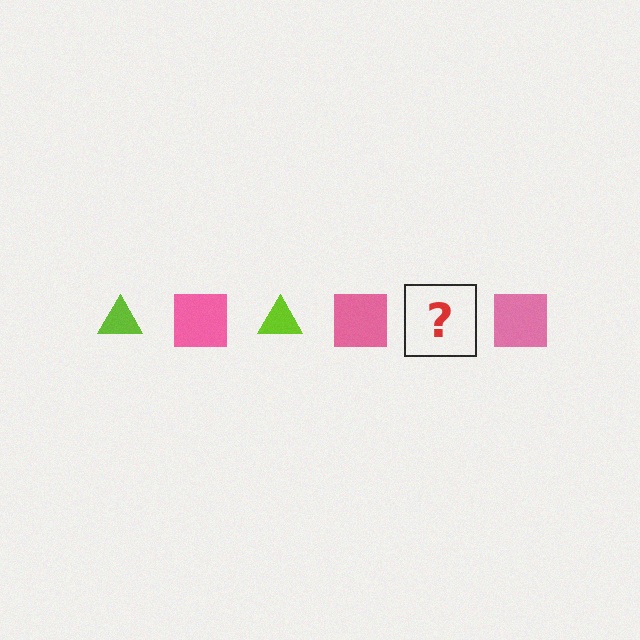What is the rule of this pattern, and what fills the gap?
The rule is that the pattern alternates between lime triangle and pink square. The gap should be filled with a lime triangle.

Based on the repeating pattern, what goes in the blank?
The blank should be a lime triangle.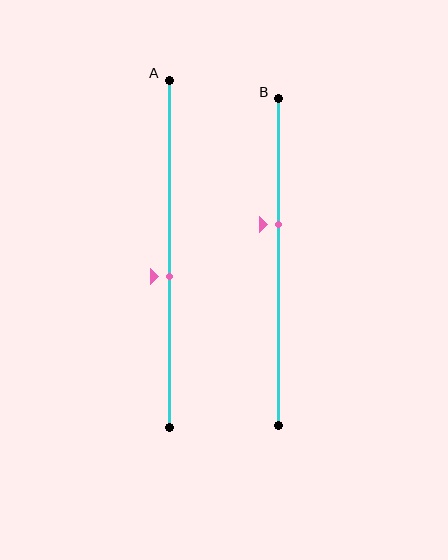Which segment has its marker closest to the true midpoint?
Segment A has its marker closest to the true midpoint.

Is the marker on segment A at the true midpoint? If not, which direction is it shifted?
No, the marker on segment A is shifted downward by about 7% of the segment length.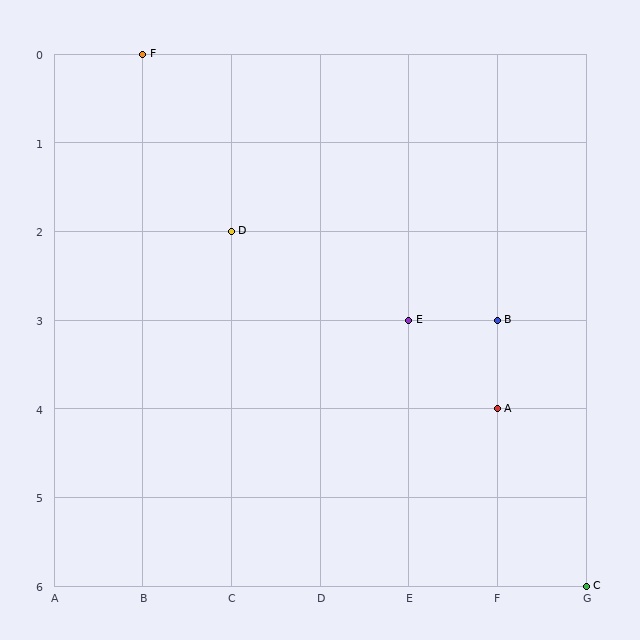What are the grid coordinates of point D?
Point D is at grid coordinates (C, 2).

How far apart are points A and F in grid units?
Points A and F are 4 columns and 4 rows apart (about 5.7 grid units diagonally).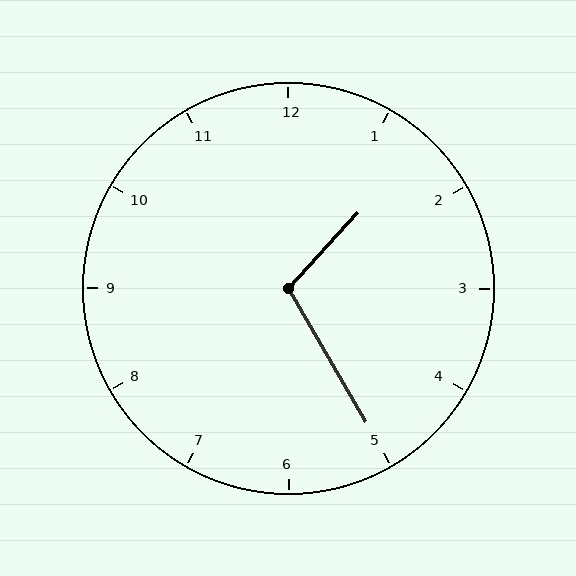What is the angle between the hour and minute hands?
Approximately 108 degrees.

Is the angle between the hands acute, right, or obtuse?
It is obtuse.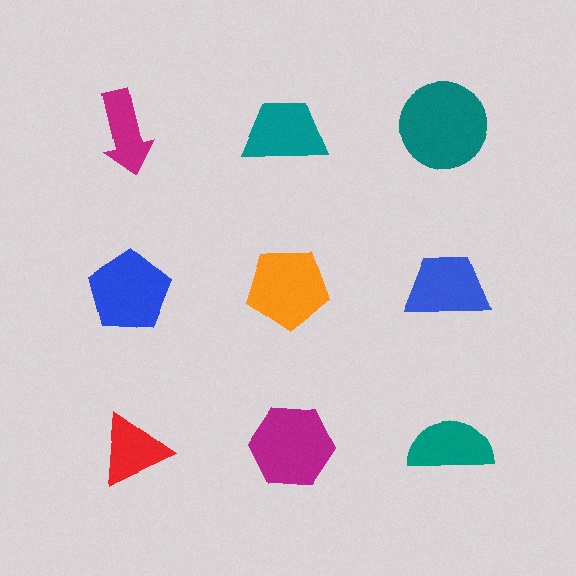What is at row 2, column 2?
An orange pentagon.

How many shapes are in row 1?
3 shapes.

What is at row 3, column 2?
A magenta hexagon.